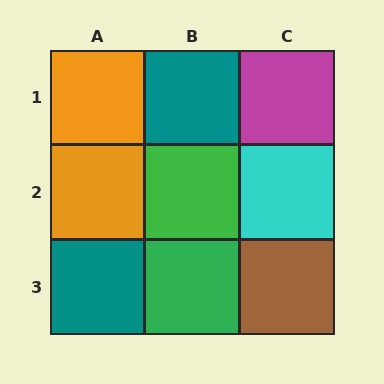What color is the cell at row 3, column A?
Teal.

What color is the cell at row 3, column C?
Brown.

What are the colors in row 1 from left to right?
Orange, teal, magenta.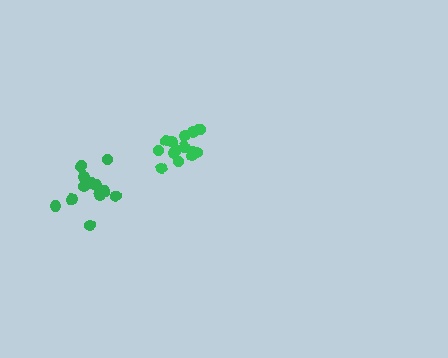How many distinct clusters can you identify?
There are 2 distinct clusters.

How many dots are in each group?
Group 1: 13 dots, Group 2: 15 dots (28 total).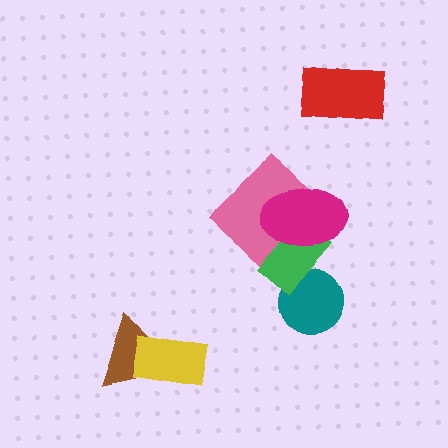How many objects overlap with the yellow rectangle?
1 object overlaps with the yellow rectangle.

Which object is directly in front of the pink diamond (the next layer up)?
The green rectangle is directly in front of the pink diamond.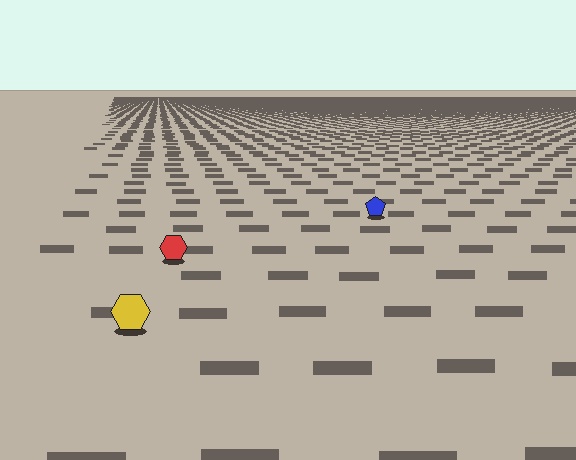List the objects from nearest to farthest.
From nearest to farthest: the yellow hexagon, the red hexagon, the blue pentagon.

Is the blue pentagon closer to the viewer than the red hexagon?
No. The red hexagon is closer — you can tell from the texture gradient: the ground texture is coarser near it.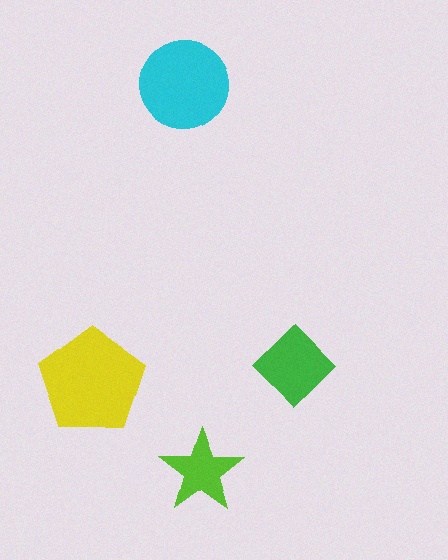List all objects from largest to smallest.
The yellow pentagon, the cyan circle, the green diamond, the lime star.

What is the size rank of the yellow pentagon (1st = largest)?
1st.